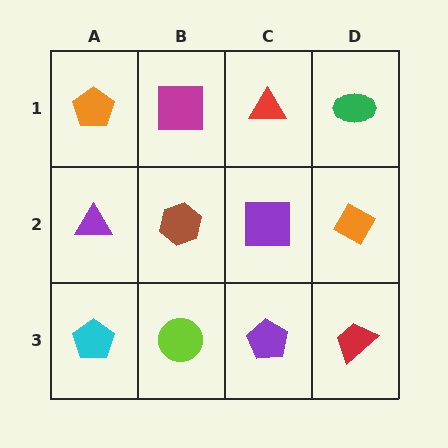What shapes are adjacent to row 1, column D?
An orange diamond (row 2, column D), a red triangle (row 1, column C).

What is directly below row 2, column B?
A lime circle.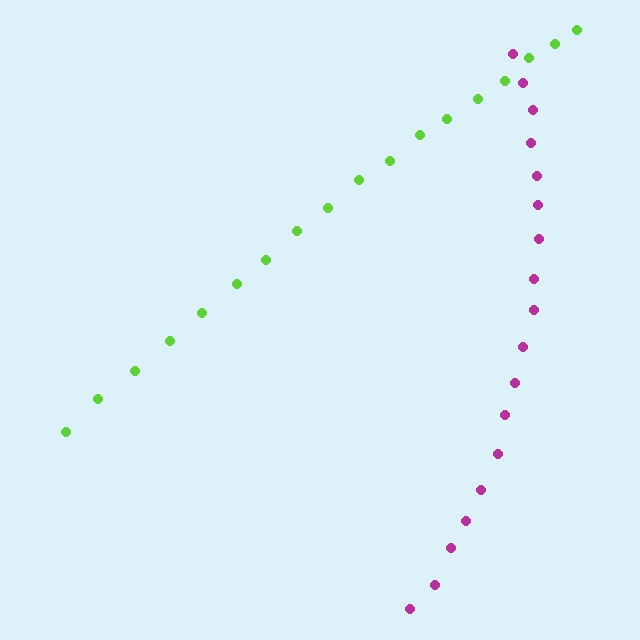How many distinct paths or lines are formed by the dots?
There are 2 distinct paths.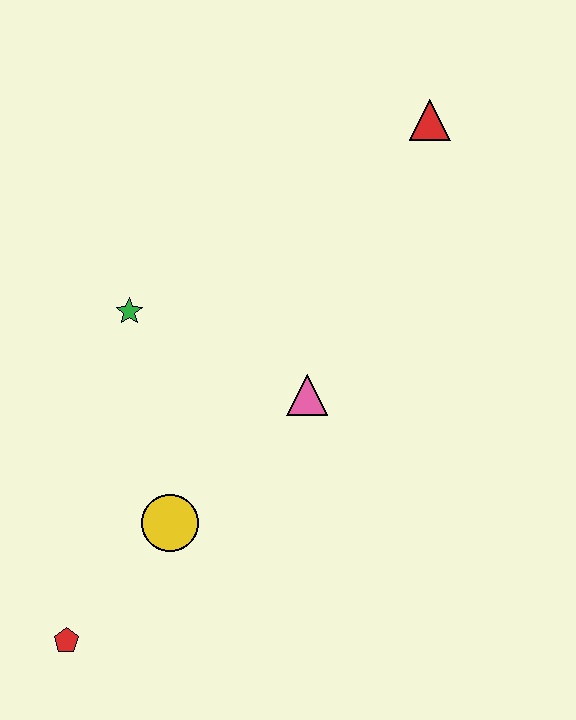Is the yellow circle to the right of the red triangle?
No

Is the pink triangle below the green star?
Yes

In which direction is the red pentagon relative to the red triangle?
The red pentagon is below the red triangle.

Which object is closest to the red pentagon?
The yellow circle is closest to the red pentagon.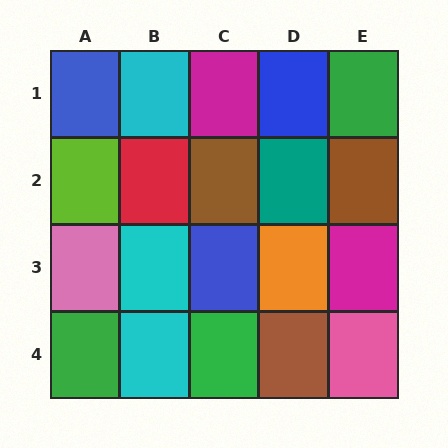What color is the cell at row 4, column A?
Green.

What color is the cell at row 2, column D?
Teal.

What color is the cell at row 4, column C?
Green.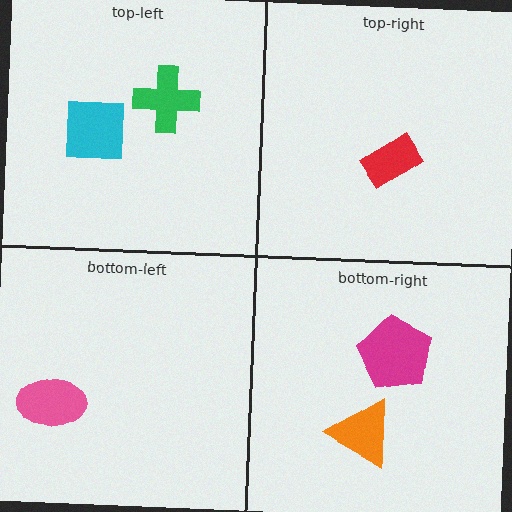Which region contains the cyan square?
The top-left region.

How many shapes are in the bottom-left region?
1.